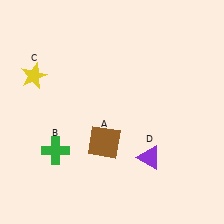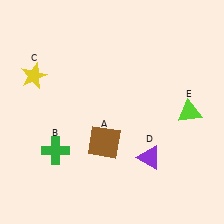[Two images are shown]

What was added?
A lime triangle (E) was added in Image 2.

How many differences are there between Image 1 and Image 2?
There is 1 difference between the two images.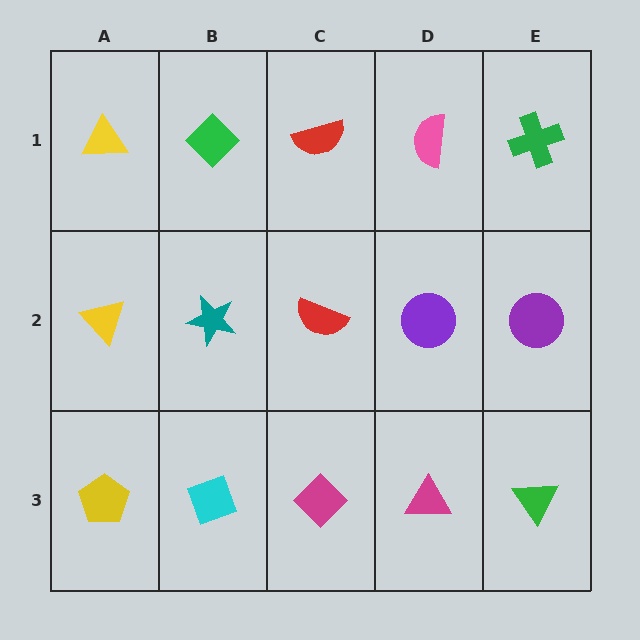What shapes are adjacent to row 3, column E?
A purple circle (row 2, column E), a magenta triangle (row 3, column D).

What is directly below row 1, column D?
A purple circle.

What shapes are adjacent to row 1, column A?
A yellow triangle (row 2, column A), a green diamond (row 1, column B).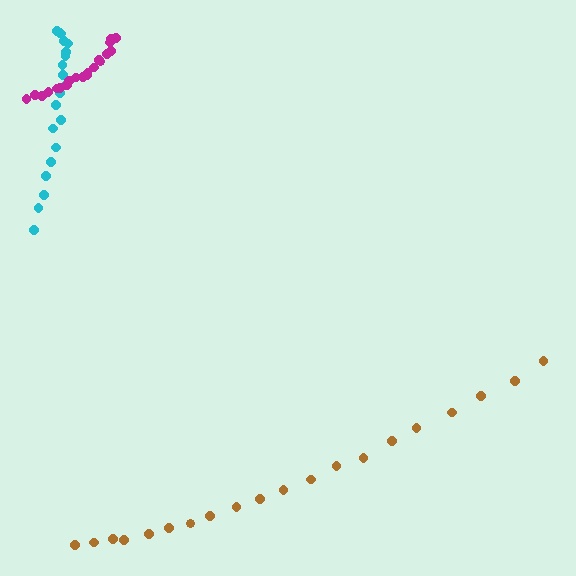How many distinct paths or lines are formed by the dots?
There are 3 distinct paths.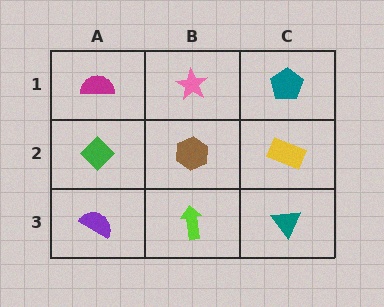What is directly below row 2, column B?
A lime arrow.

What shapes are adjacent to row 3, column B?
A brown hexagon (row 2, column B), a purple semicircle (row 3, column A), a teal triangle (row 3, column C).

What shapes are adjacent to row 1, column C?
A yellow rectangle (row 2, column C), a pink star (row 1, column B).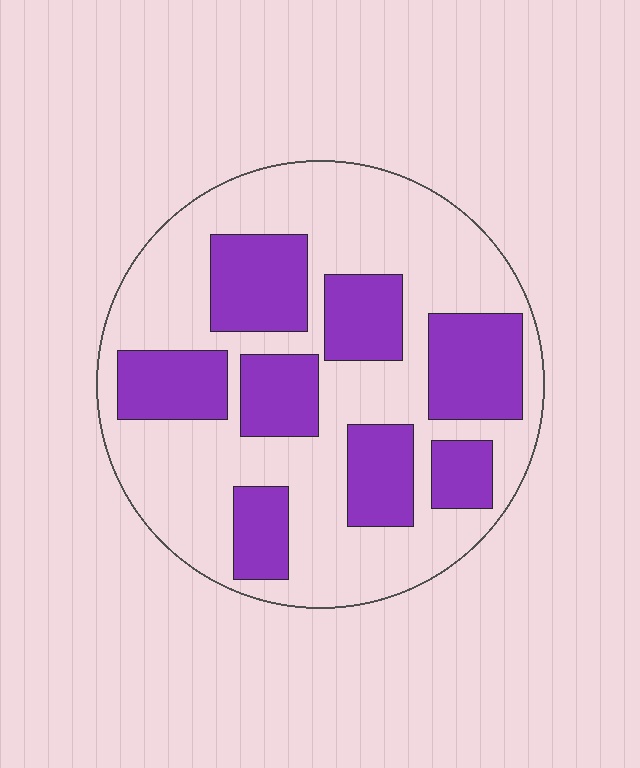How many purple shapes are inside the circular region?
8.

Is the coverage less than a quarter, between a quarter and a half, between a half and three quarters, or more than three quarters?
Between a quarter and a half.